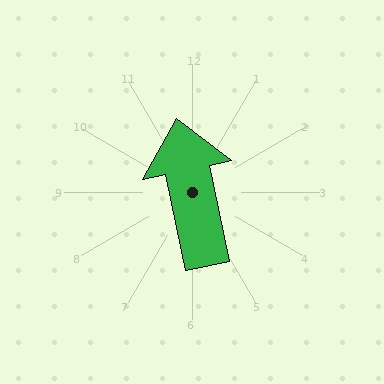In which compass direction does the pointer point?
North.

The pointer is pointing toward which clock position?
Roughly 12 o'clock.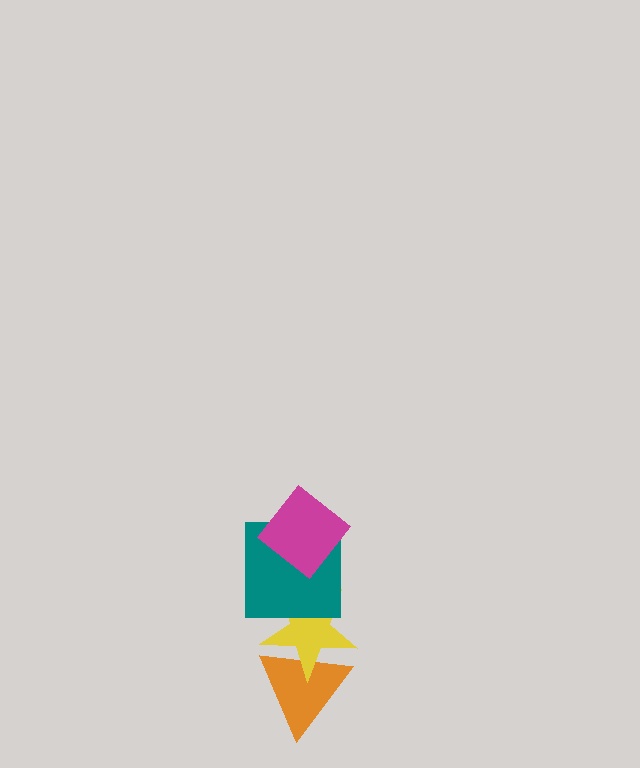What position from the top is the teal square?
The teal square is 2nd from the top.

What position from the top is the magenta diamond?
The magenta diamond is 1st from the top.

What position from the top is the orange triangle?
The orange triangle is 4th from the top.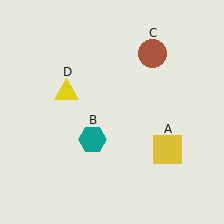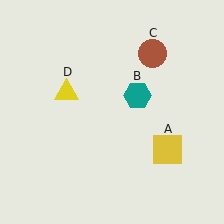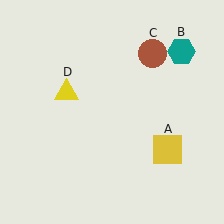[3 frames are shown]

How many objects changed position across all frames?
1 object changed position: teal hexagon (object B).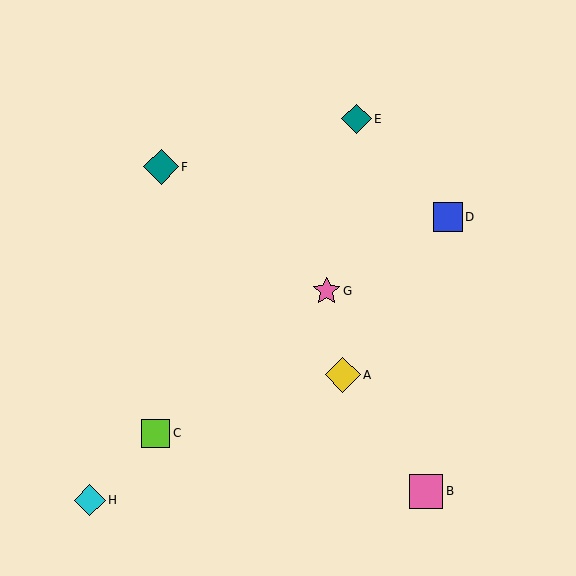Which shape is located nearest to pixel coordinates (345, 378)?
The yellow diamond (labeled A) at (343, 375) is nearest to that location.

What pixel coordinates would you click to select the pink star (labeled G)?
Click at (326, 291) to select the pink star G.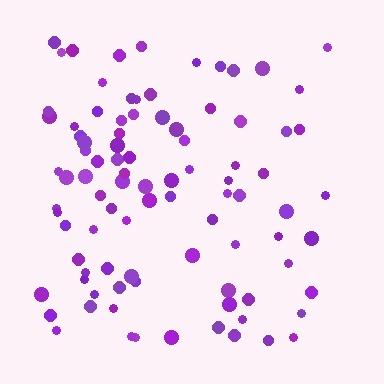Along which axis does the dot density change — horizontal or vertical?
Horizontal.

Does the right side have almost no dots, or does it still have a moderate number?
Still a moderate number, just noticeably fewer than the left.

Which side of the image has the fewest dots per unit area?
The right.